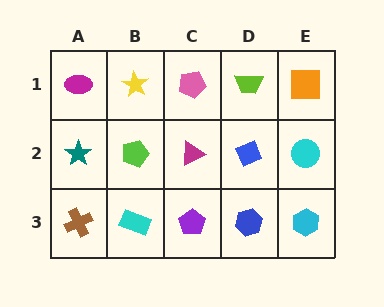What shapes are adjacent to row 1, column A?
A teal star (row 2, column A), a yellow star (row 1, column B).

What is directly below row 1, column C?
A magenta triangle.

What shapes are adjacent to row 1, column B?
A lime pentagon (row 2, column B), a magenta ellipse (row 1, column A), a pink pentagon (row 1, column C).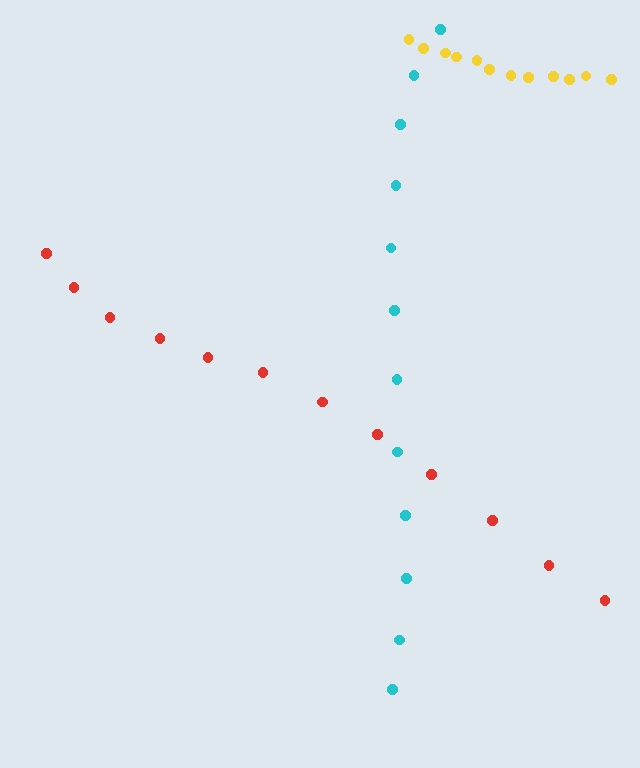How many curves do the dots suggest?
There are 3 distinct paths.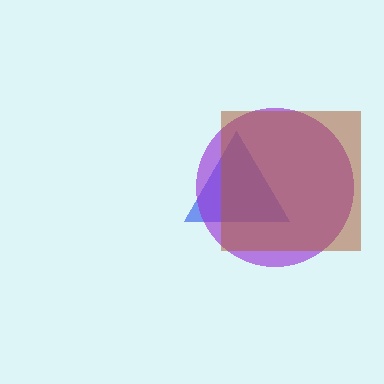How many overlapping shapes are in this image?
There are 3 overlapping shapes in the image.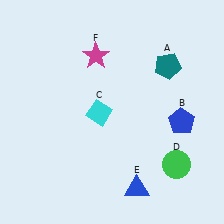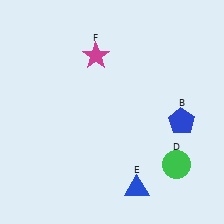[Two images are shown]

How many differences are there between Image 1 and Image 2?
There are 2 differences between the two images.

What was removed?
The cyan diamond (C), the teal pentagon (A) were removed in Image 2.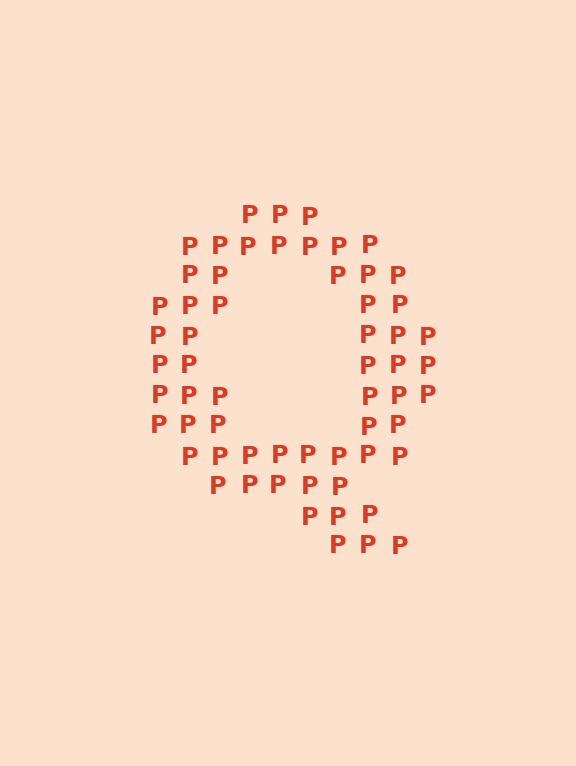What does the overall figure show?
The overall figure shows the letter Q.